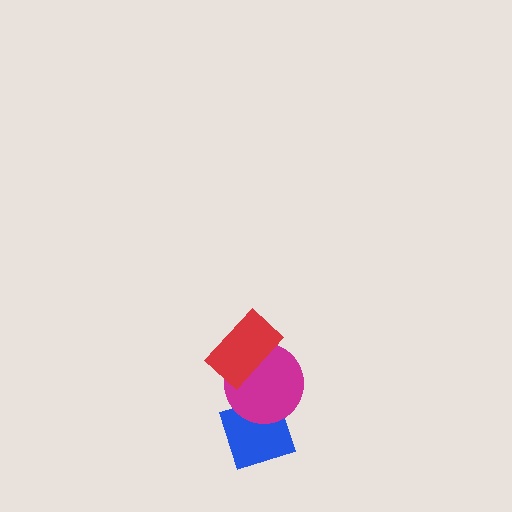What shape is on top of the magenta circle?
The red rectangle is on top of the magenta circle.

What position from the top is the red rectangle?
The red rectangle is 1st from the top.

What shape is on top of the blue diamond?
The magenta circle is on top of the blue diamond.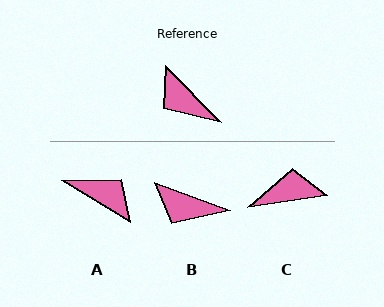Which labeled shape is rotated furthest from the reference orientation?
A, about 166 degrees away.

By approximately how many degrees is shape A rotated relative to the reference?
Approximately 166 degrees clockwise.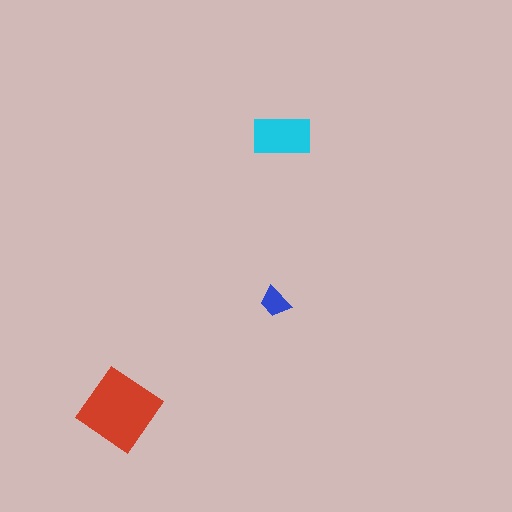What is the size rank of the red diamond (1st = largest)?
1st.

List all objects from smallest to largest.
The blue trapezoid, the cyan rectangle, the red diamond.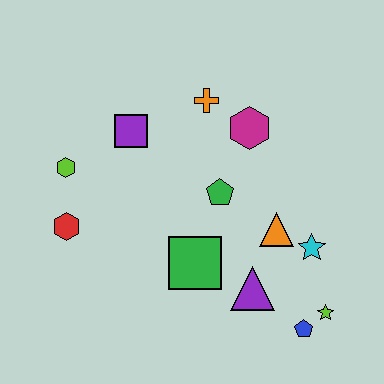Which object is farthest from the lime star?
The lime hexagon is farthest from the lime star.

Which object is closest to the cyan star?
The orange triangle is closest to the cyan star.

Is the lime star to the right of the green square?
Yes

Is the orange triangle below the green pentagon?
Yes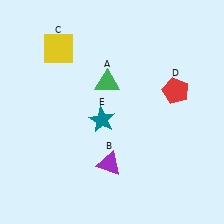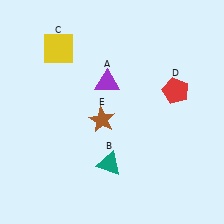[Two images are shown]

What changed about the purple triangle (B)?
In Image 1, B is purple. In Image 2, it changed to teal.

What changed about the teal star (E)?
In Image 1, E is teal. In Image 2, it changed to brown.